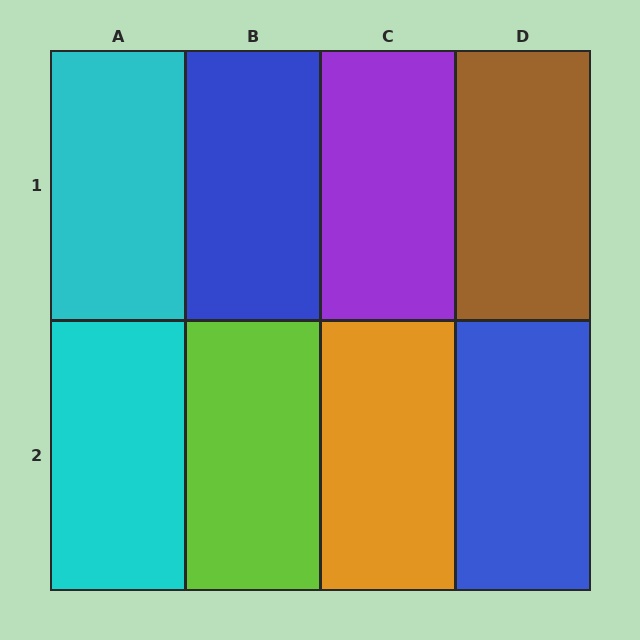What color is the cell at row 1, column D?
Brown.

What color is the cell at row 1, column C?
Purple.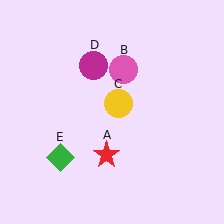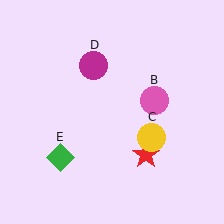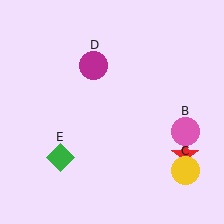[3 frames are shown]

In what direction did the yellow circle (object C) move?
The yellow circle (object C) moved down and to the right.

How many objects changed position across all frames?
3 objects changed position: red star (object A), pink circle (object B), yellow circle (object C).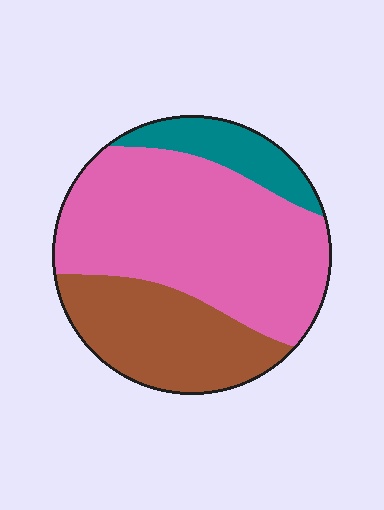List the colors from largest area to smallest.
From largest to smallest: pink, brown, teal.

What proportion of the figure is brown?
Brown covers about 30% of the figure.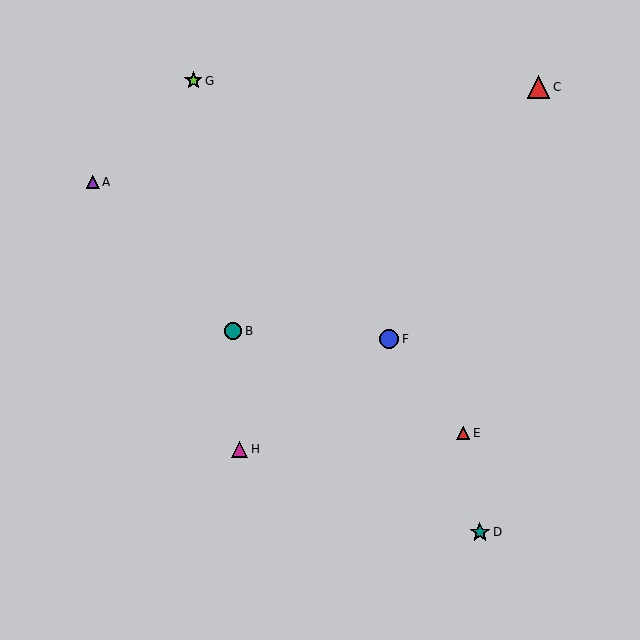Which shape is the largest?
The red triangle (labeled C) is the largest.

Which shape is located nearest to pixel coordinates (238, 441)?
The magenta triangle (labeled H) at (239, 449) is nearest to that location.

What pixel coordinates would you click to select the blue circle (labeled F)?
Click at (389, 339) to select the blue circle F.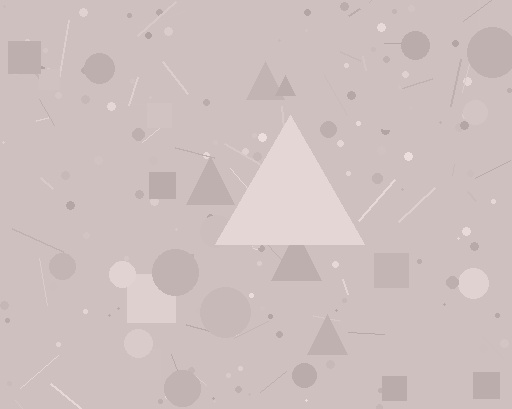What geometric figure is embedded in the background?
A triangle is embedded in the background.